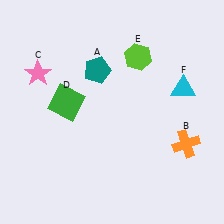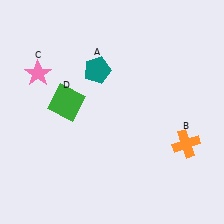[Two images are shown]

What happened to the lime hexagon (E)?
The lime hexagon (E) was removed in Image 2. It was in the top-right area of Image 1.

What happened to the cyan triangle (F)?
The cyan triangle (F) was removed in Image 2. It was in the top-right area of Image 1.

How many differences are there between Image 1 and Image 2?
There are 2 differences between the two images.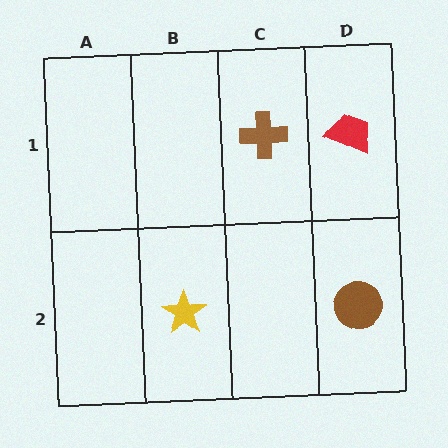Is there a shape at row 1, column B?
No, that cell is empty.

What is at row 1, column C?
A brown cross.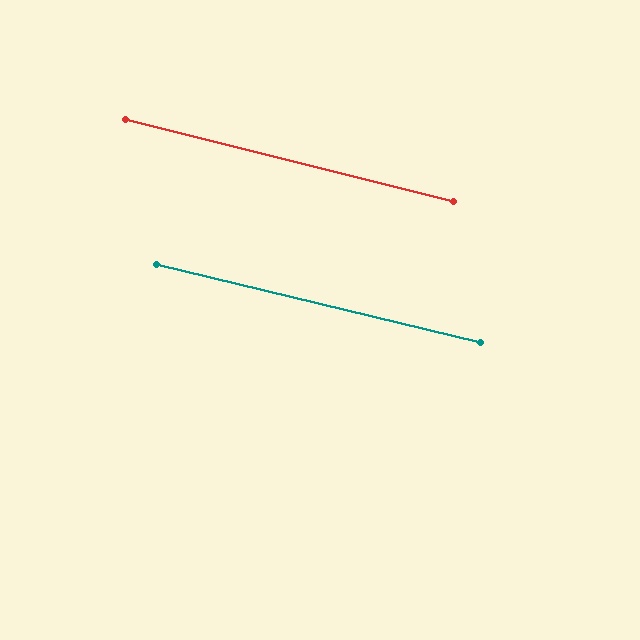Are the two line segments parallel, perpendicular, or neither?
Parallel — their directions differ by only 0.4°.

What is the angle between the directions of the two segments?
Approximately 0 degrees.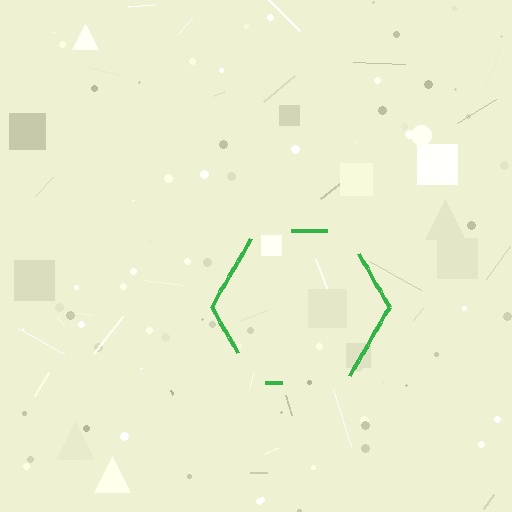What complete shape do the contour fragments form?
The contour fragments form a hexagon.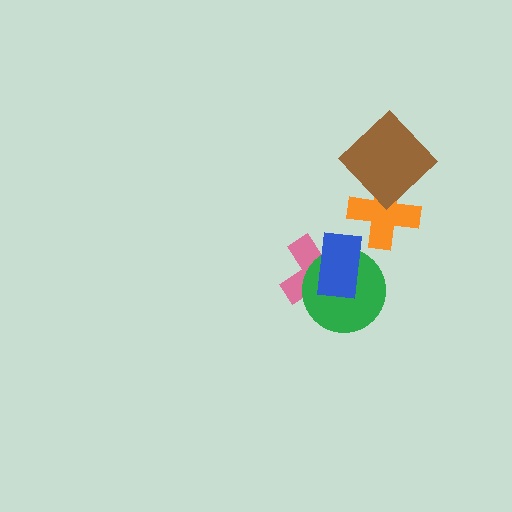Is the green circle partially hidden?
Yes, it is partially covered by another shape.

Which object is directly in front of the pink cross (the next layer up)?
The green circle is directly in front of the pink cross.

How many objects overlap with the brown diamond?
1 object overlaps with the brown diamond.